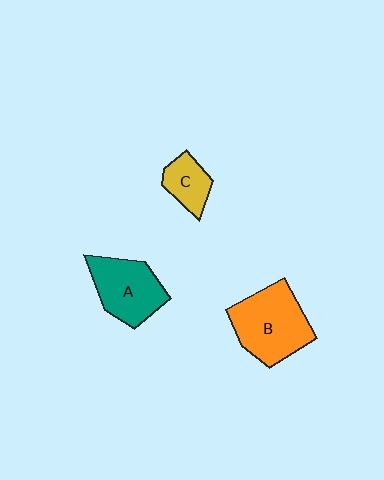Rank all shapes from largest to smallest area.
From largest to smallest: B (orange), A (teal), C (yellow).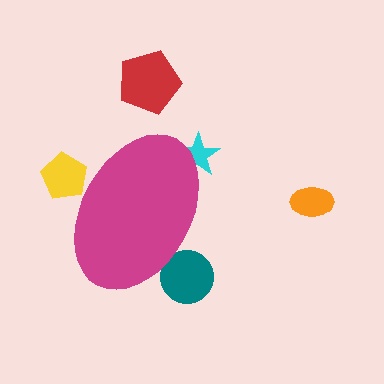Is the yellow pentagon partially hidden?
Yes, the yellow pentagon is partially hidden behind the magenta ellipse.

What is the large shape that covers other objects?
A magenta ellipse.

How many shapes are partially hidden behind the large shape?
3 shapes are partially hidden.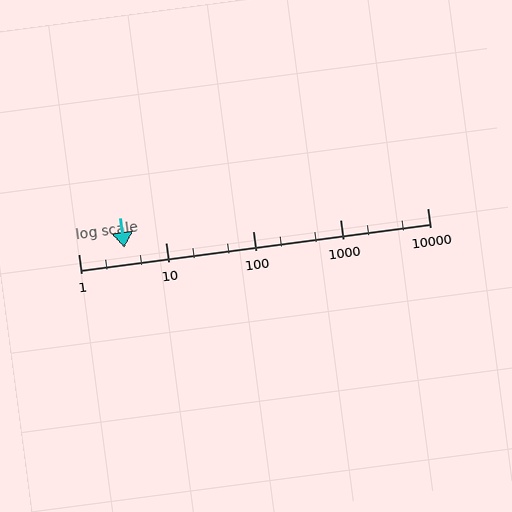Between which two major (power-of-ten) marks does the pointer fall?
The pointer is between 1 and 10.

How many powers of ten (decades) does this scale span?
The scale spans 4 decades, from 1 to 10000.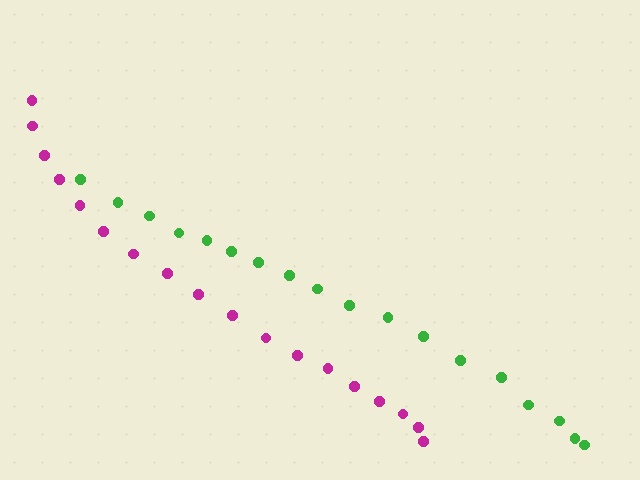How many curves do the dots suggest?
There are 2 distinct paths.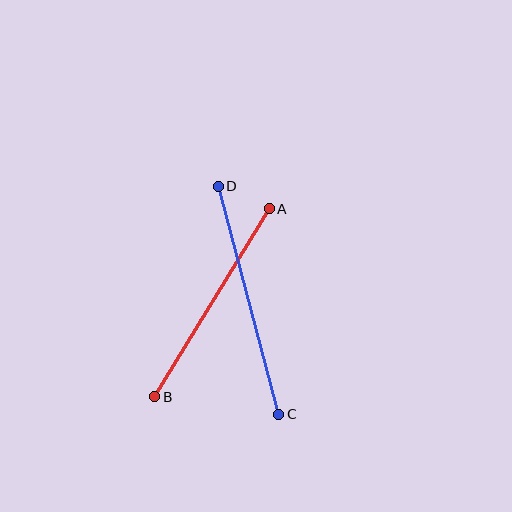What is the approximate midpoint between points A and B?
The midpoint is at approximately (212, 303) pixels.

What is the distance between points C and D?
The distance is approximately 236 pixels.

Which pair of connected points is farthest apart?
Points C and D are farthest apart.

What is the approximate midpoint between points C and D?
The midpoint is at approximately (248, 300) pixels.